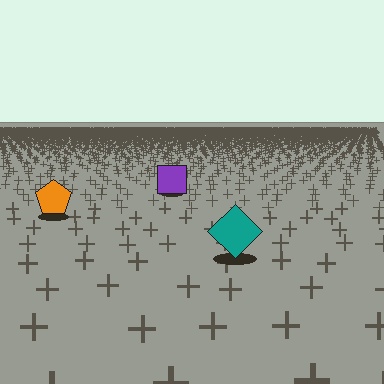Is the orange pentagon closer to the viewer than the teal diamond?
No. The teal diamond is closer — you can tell from the texture gradient: the ground texture is coarser near it.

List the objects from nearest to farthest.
From nearest to farthest: the teal diamond, the orange pentagon, the purple square.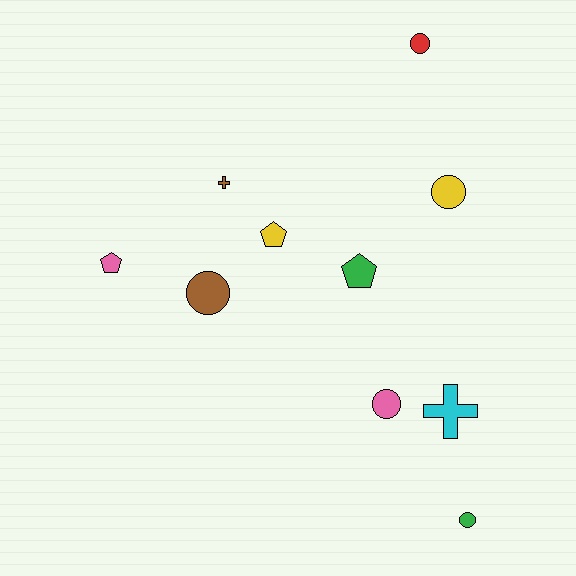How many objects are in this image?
There are 10 objects.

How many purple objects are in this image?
There are no purple objects.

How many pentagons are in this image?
There are 3 pentagons.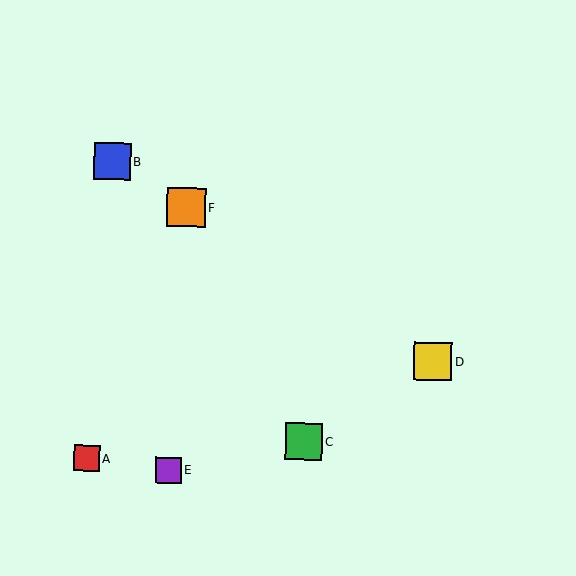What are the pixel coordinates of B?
Object B is at (112, 161).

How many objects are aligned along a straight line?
3 objects (B, D, F) are aligned along a straight line.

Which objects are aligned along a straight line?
Objects B, D, F are aligned along a straight line.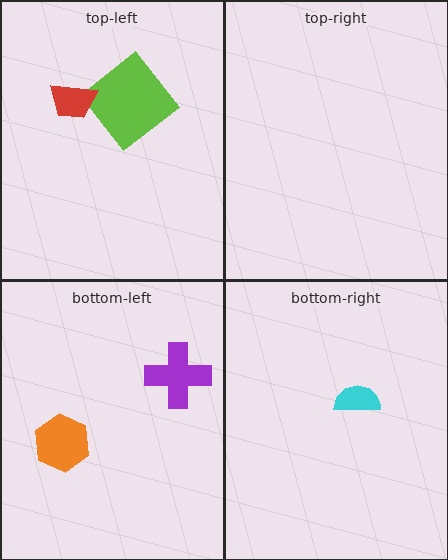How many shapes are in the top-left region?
2.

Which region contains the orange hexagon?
The bottom-left region.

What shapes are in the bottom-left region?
The orange hexagon, the purple cross.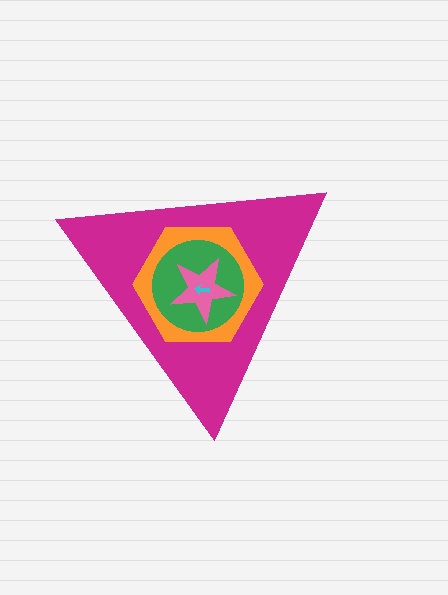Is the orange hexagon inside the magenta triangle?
Yes.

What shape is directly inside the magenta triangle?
The orange hexagon.